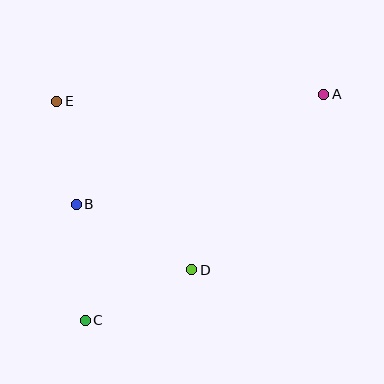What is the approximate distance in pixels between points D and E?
The distance between D and E is approximately 216 pixels.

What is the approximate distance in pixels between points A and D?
The distance between A and D is approximately 220 pixels.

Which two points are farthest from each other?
Points A and C are farthest from each other.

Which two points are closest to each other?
Points B and E are closest to each other.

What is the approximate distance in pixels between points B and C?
The distance between B and C is approximately 116 pixels.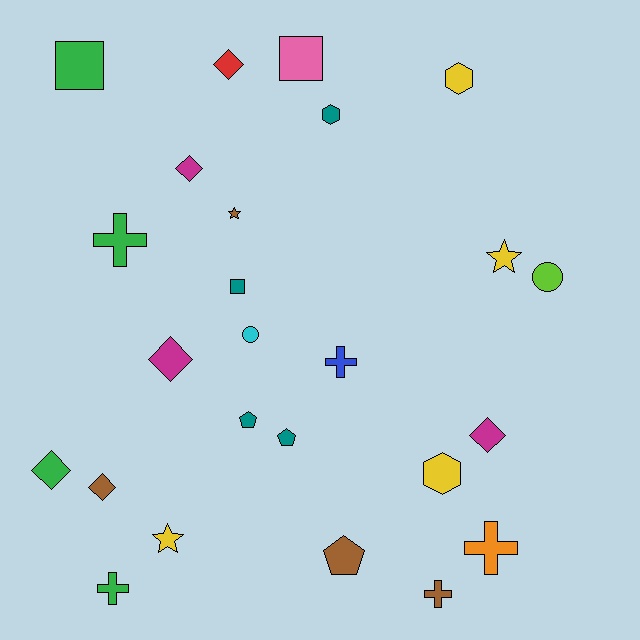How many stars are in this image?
There are 3 stars.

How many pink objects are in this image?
There is 1 pink object.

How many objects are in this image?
There are 25 objects.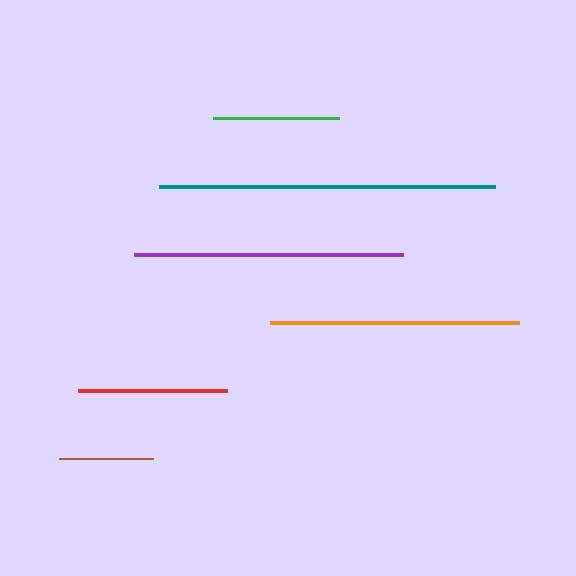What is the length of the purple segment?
The purple segment is approximately 269 pixels long.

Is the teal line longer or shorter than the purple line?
The teal line is longer than the purple line.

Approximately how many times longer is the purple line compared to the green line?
The purple line is approximately 2.1 times the length of the green line.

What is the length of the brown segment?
The brown segment is approximately 95 pixels long.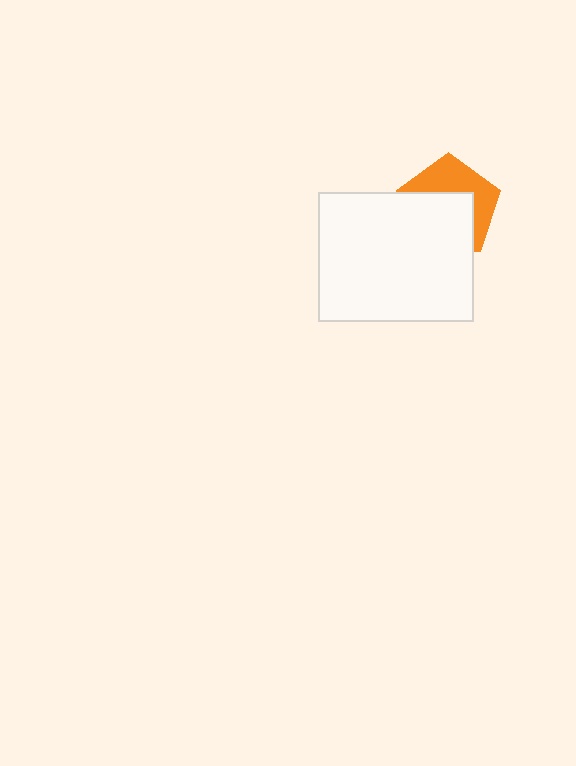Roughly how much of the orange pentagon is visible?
A small part of it is visible (roughly 44%).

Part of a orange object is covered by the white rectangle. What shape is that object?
It is a pentagon.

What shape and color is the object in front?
The object in front is a white rectangle.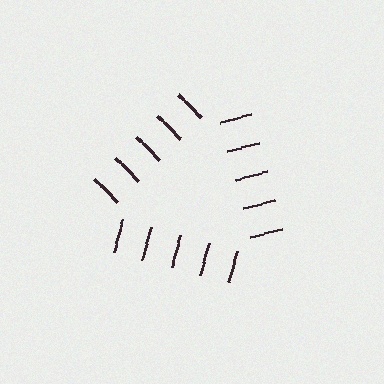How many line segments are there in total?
15 — 5 along each of the 3 edges.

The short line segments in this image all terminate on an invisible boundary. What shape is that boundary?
An illusory triangle — the line segments terminate on its edges but no continuous stroke is drawn.